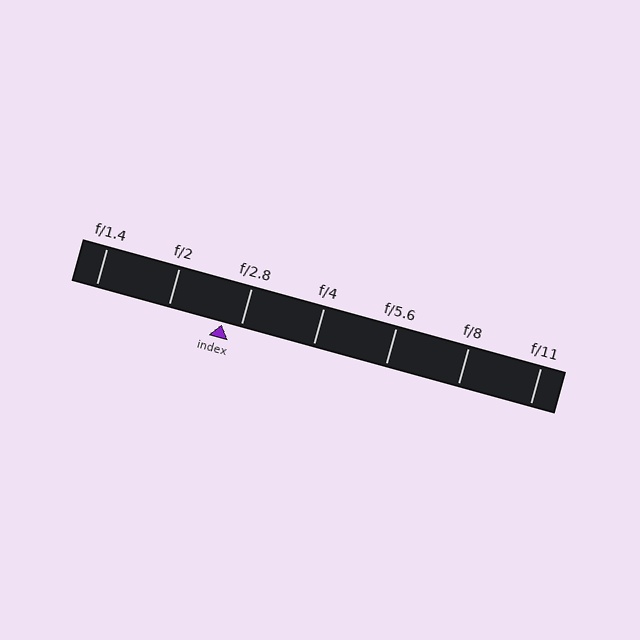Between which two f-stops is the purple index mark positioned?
The index mark is between f/2 and f/2.8.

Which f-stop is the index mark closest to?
The index mark is closest to f/2.8.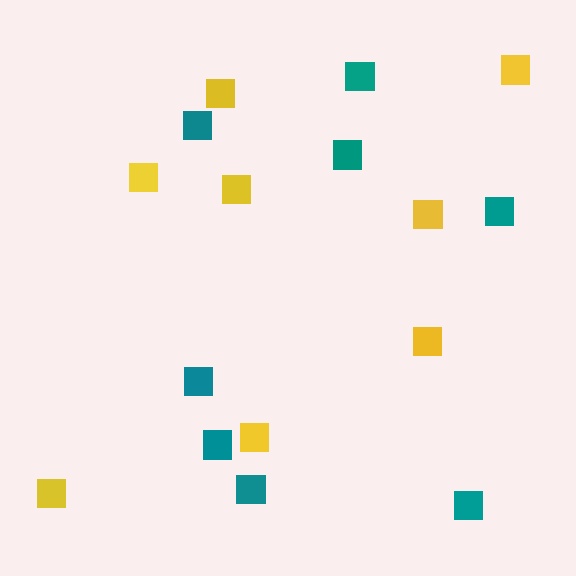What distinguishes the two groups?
There are 2 groups: one group of teal squares (8) and one group of yellow squares (8).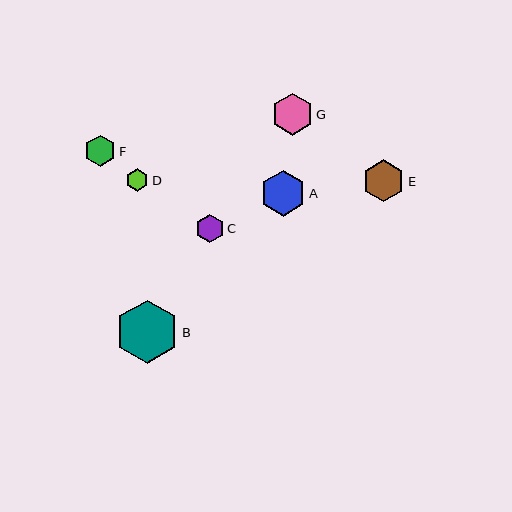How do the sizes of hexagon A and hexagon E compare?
Hexagon A and hexagon E are approximately the same size.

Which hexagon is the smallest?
Hexagon D is the smallest with a size of approximately 23 pixels.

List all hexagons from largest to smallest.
From largest to smallest: B, A, G, E, F, C, D.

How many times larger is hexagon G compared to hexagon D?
Hexagon G is approximately 1.9 times the size of hexagon D.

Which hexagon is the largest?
Hexagon B is the largest with a size of approximately 63 pixels.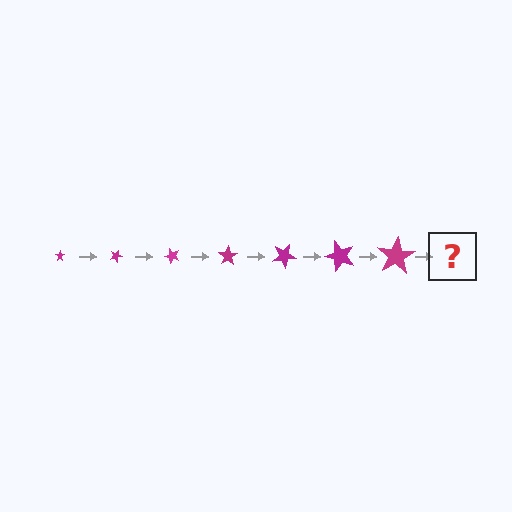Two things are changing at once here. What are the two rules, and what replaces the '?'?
The two rules are that the star grows larger each step and it rotates 25 degrees each step. The '?' should be a star, larger than the previous one and rotated 175 degrees from the start.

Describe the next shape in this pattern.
It should be a star, larger than the previous one and rotated 175 degrees from the start.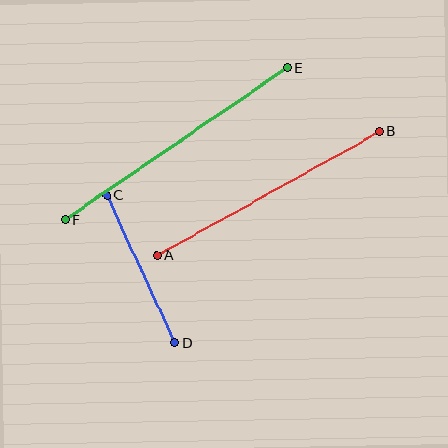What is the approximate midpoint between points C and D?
The midpoint is at approximately (141, 269) pixels.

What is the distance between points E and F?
The distance is approximately 270 pixels.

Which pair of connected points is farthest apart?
Points E and F are farthest apart.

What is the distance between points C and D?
The distance is approximately 162 pixels.